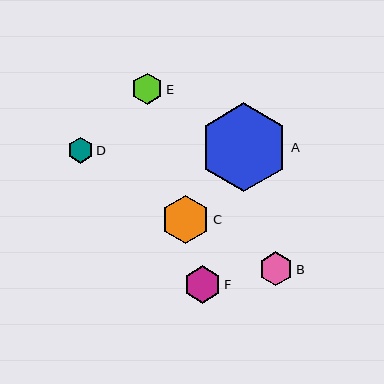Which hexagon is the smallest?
Hexagon D is the smallest with a size of approximately 26 pixels.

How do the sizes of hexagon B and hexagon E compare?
Hexagon B and hexagon E are approximately the same size.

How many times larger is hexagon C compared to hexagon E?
Hexagon C is approximately 1.5 times the size of hexagon E.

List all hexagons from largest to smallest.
From largest to smallest: A, C, F, B, E, D.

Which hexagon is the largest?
Hexagon A is the largest with a size of approximately 89 pixels.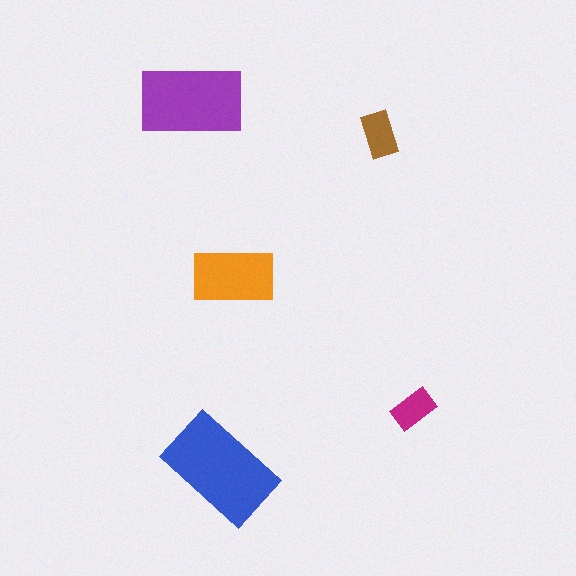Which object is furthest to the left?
The purple rectangle is leftmost.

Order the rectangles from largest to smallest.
the blue one, the purple one, the orange one, the brown one, the magenta one.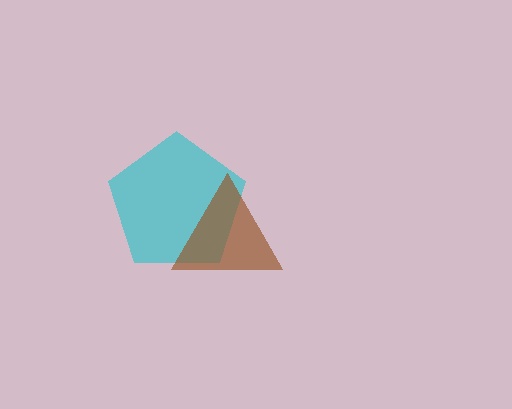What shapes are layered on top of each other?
The layered shapes are: a cyan pentagon, a brown triangle.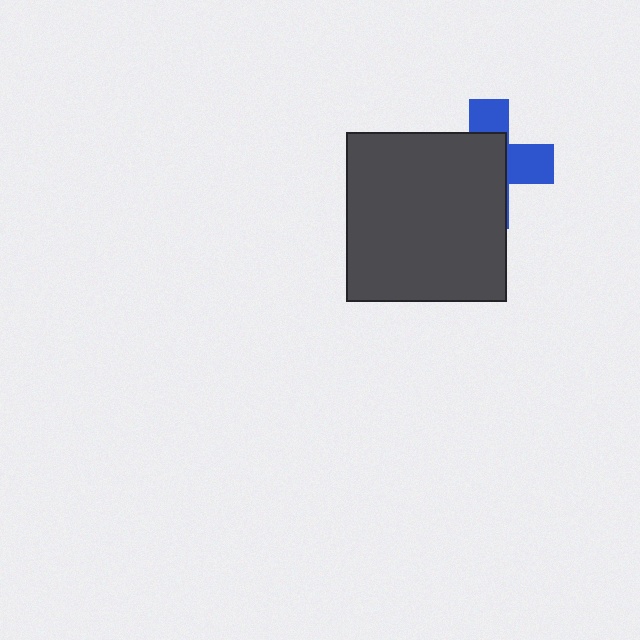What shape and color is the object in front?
The object in front is a dark gray rectangle.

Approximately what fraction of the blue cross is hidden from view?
Roughly 63% of the blue cross is hidden behind the dark gray rectangle.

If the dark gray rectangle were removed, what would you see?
You would see the complete blue cross.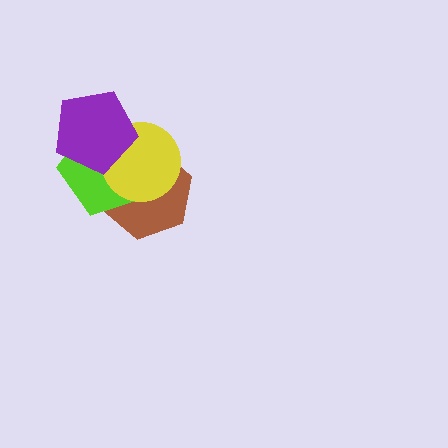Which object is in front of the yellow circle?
The purple pentagon is in front of the yellow circle.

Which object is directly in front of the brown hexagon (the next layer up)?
The lime pentagon is directly in front of the brown hexagon.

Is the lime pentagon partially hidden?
Yes, it is partially covered by another shape.